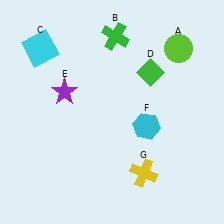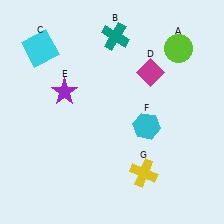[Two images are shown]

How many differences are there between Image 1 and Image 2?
There are 2 differences between the two images.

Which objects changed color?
B changed from green to teal. D changed from green to magenta.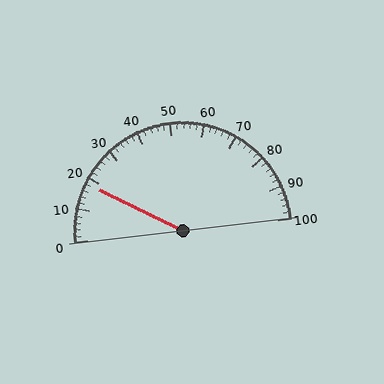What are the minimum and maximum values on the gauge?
The gauge ranges from 0 to 100.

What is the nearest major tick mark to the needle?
The nearest major tick mark is 20.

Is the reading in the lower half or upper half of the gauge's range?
The reading is in the lower half of the range (0 to 100).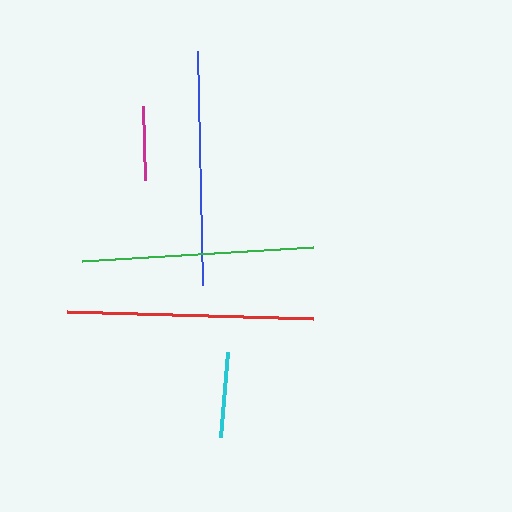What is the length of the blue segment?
The blue segment is approximately 235 pixels long.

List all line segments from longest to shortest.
From longest to shortest: red, blue, green, cyan, magenta.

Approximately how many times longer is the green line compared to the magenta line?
The green line is approximately 3.1 times the length of the magenta line.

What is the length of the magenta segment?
The magenta segment is approximately 74 pixels long.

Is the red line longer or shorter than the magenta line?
The red line is longer than the magenta line.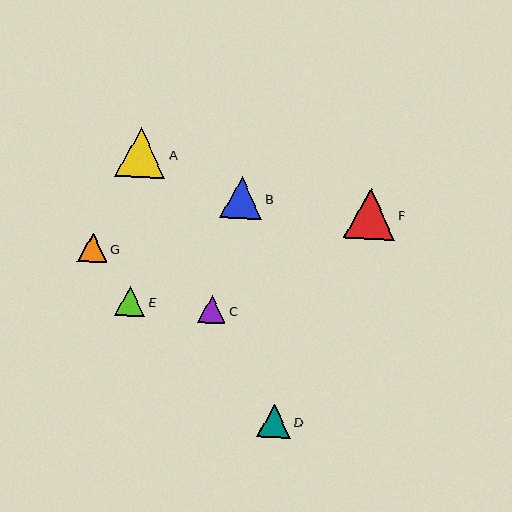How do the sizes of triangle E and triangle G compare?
Triangle E and triangle G are approximately the same size.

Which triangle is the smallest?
Triangle C is the smallest with a size of approximately 28 pixels.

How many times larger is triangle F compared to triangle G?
Triangle F is approximately 1.7 times the size of triangle G.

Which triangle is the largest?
Triangle F is the largest with a size of approximately 51 pixels.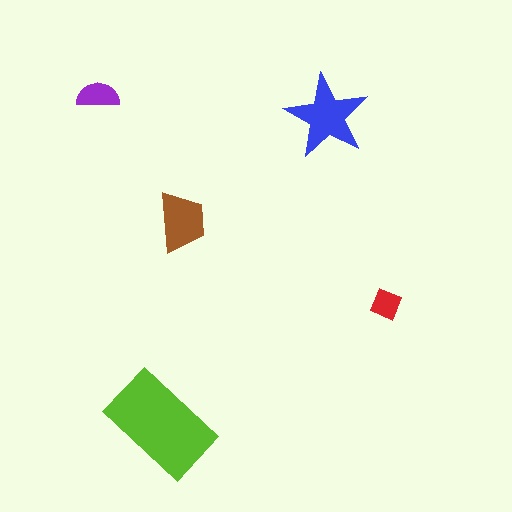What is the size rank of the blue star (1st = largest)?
2nd.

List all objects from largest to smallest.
The lime rectangle, the blue star, the brown trapezoid, the purple semicircle, the red diamond.